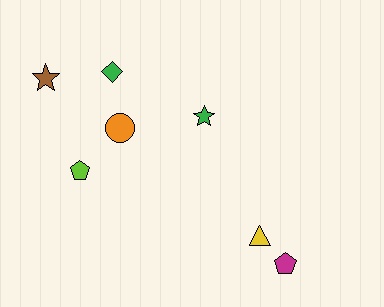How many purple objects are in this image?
There are no purple objects.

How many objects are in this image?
There are 7 objects.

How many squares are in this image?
There are no squares.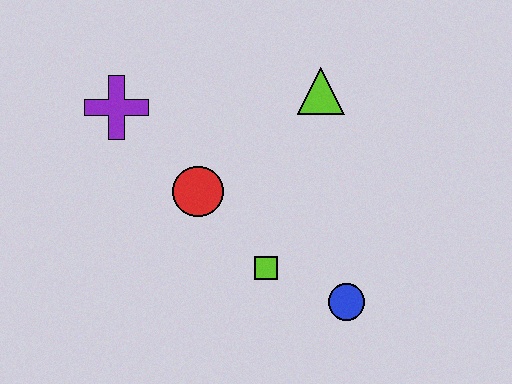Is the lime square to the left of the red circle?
No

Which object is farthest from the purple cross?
The blue circle is farthest from the purple cross.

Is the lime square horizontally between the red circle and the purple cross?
No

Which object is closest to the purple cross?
The red circle is closest to the purple cross.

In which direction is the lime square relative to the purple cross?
The lime square is below the purple cross.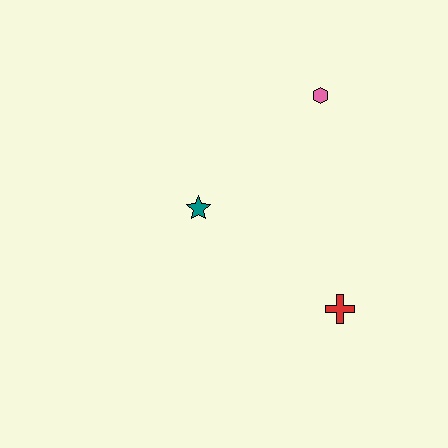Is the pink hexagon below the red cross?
No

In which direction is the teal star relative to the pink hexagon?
The teal star is to the left of the pink hexagon.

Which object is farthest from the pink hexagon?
The red cross is farthest from the pink hexagon.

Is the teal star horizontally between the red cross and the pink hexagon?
No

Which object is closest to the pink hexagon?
The teal star is closest to the pink hexagon.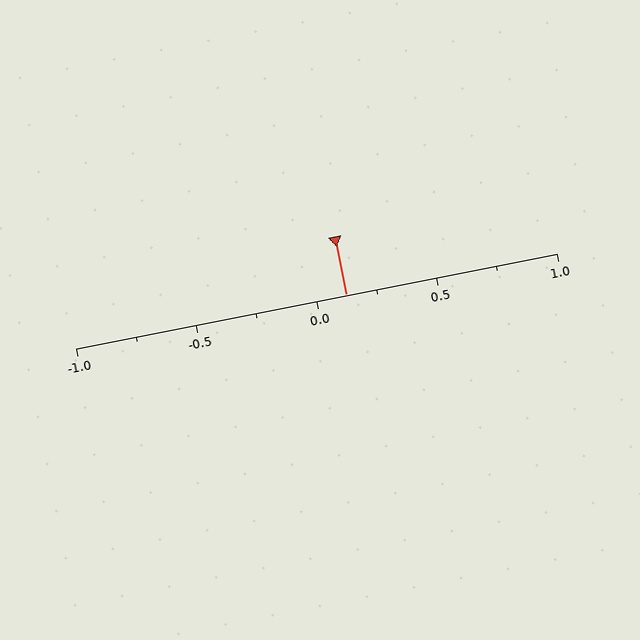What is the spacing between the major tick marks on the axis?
The major ticks are spaced 0.5 apart.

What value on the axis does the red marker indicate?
The marker indicates approximately 0.12.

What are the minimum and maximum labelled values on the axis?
The axis runs from -1.0 to 1.0.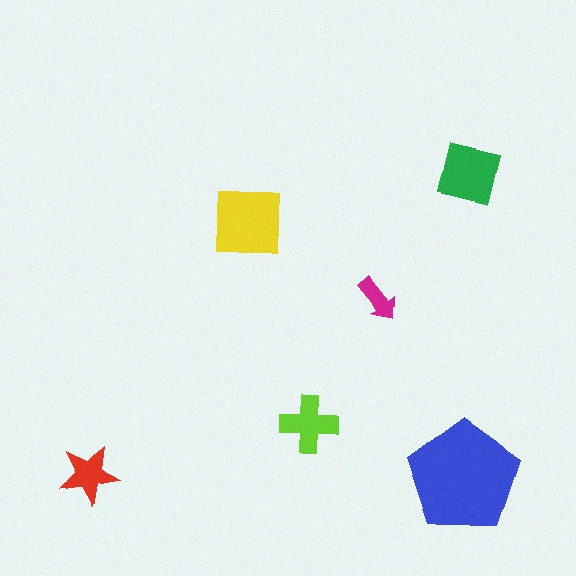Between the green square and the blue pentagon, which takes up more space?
The blue pentagon.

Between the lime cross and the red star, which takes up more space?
The lime cross.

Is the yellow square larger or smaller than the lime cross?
Larger.